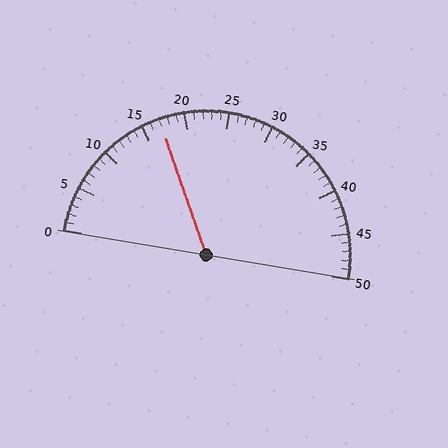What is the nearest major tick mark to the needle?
The nearest major tick mark is 15.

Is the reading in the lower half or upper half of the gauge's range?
The reading is in the lower half of the range (0 to 50).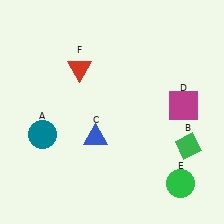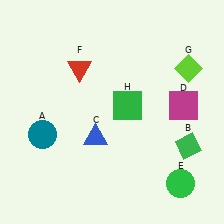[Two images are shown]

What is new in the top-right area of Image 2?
A lime diamond (G) was added in the top-right area of Image 2.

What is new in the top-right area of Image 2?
A green square (H) was added in the top-right area of Image 2.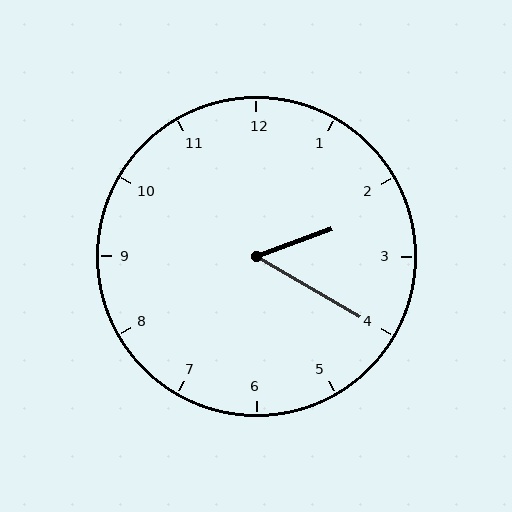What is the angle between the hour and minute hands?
Approximately 50 degrees.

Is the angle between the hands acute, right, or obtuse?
It is acute.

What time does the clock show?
2:20.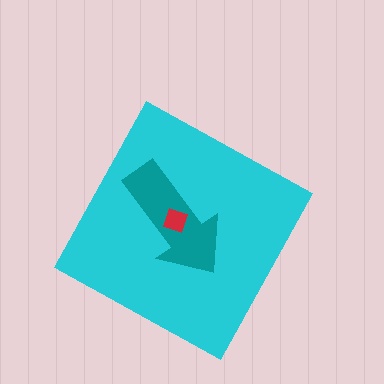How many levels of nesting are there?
3.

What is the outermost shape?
The cyan diamond.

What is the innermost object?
The red square.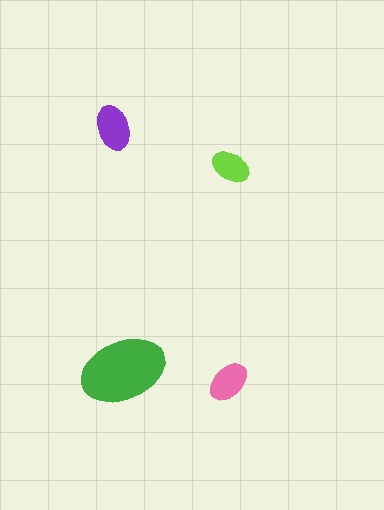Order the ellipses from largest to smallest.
the green one, the purple one, the pink one, the lime one.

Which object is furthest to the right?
The lime ellipse is rightmost.